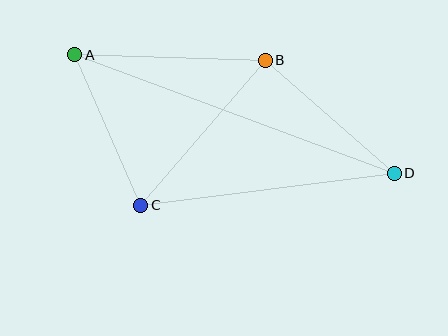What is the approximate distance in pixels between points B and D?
The distance between B and D is approximately 172 pixels.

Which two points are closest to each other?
Points A and C are closest to each other.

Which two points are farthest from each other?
Points A and D are farthest from each other.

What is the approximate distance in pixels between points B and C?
The distance between B and C is approximately 191 pixels.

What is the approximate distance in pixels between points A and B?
The distance between A and B is approximately 190 pixels.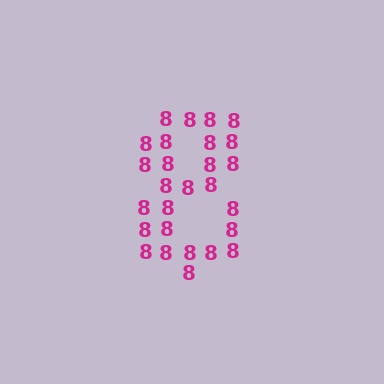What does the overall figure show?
The overall figure shows the digit 8.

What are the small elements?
The small elements are digit 8's.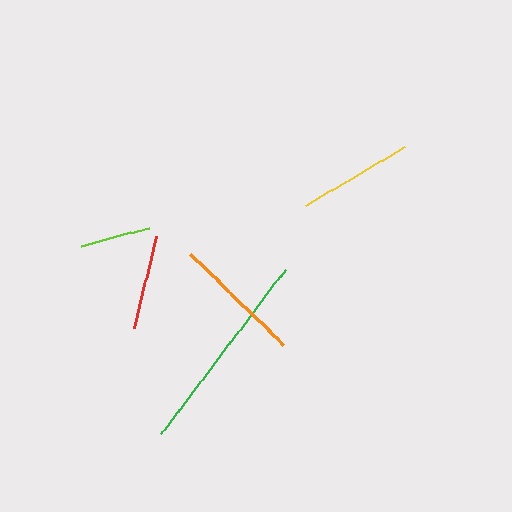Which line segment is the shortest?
The lime line is the shortest at approximately 69 pixels.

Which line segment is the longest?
The green line is the longest at approximately 206 pixels.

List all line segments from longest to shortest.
From longest to shortest: green, orange, yellow, red, lime.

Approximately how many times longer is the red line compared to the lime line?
The red line is approximately 1.4 times the length of the lime line.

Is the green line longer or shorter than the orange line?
The green line is longer than the orange line.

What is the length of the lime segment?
The lime segment is approximately 69 pixels long.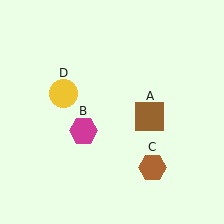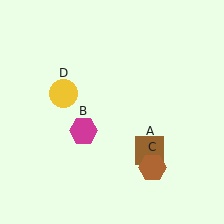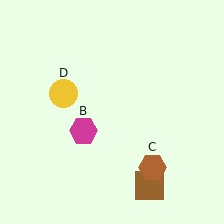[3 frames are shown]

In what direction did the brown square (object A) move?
The brown square (object A) moved down.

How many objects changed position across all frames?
1 object changed position: brown square (object A).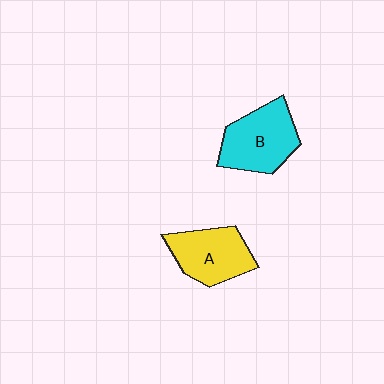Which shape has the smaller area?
Shape A (yellow).